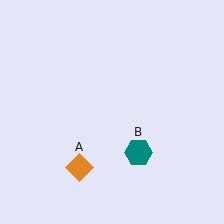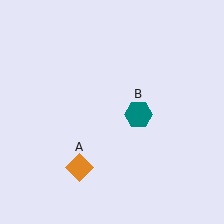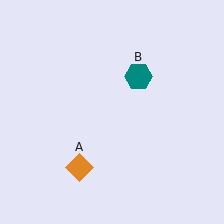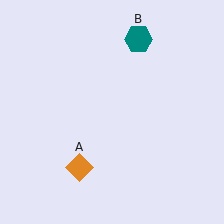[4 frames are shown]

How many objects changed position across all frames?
1 object changed position: teal hexagon (object B).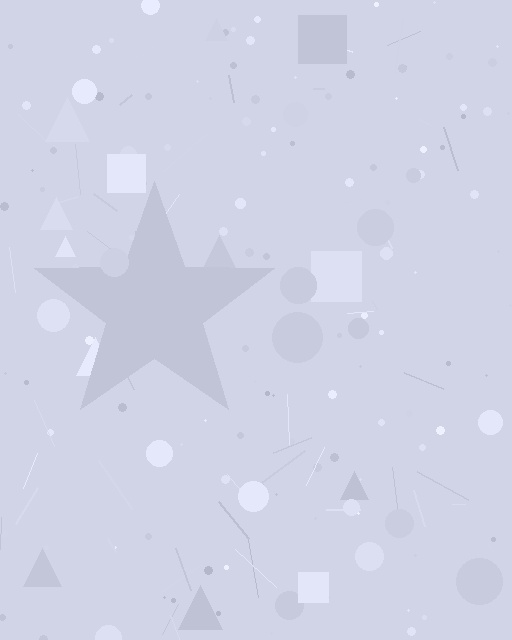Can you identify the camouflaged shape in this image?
The camouflaged shape is a star.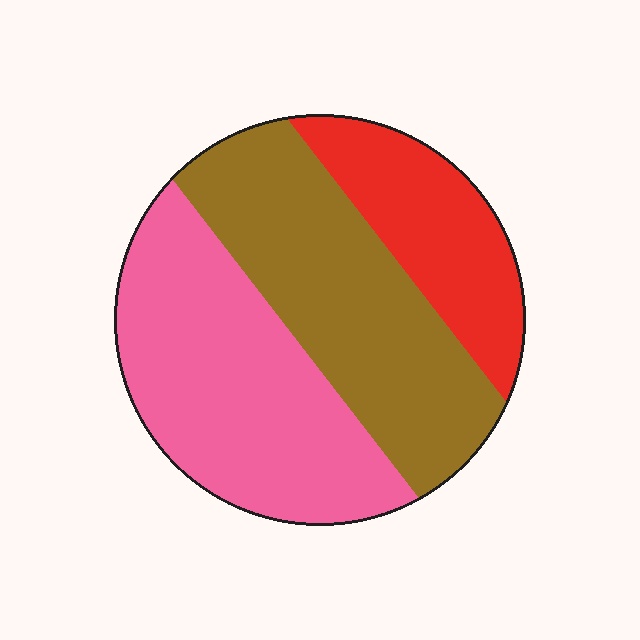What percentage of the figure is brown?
Brown covers about 40% of the figure.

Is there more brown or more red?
Brown.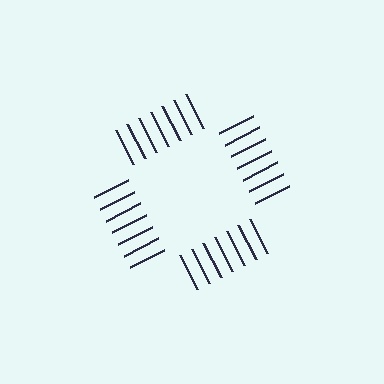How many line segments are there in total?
28 — 7 along each of the 4 edges.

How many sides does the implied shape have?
4 sides — the line-ends trace a square.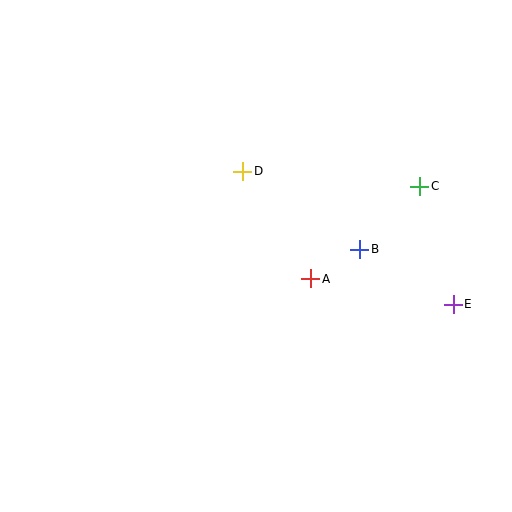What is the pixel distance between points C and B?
The distance between C and B is 87 pixels.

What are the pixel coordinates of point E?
Point E is at (453, 304).